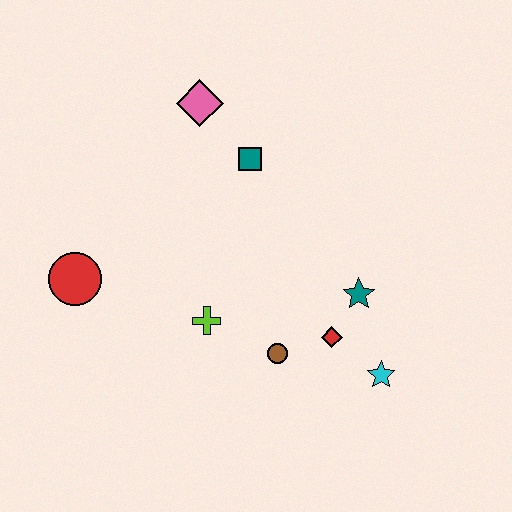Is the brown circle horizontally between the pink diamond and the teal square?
No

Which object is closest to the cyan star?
The red diamond is closest to the cyan star.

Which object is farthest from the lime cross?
The pink diamond is farthest from the lime cross.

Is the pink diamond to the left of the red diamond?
Yes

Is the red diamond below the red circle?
Yes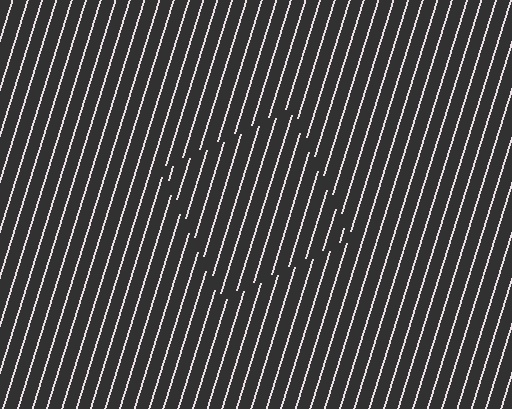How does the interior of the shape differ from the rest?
The interior of the shape contains the same grating, shifted by half a period — the contour is defined by the phase discontinuity where line-ends from the inner and outer gratings abut.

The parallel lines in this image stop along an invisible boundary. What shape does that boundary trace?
An illusory square. The interior of the shape contains the same grating, shifted by half a period — the contour is defined by the phase discontinuity where line-ends from the inner and outer gratings abut.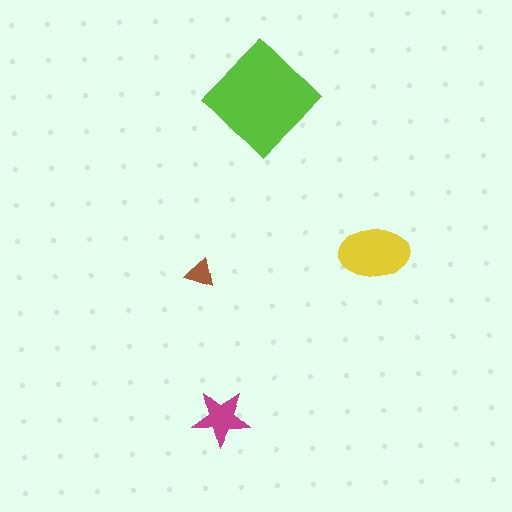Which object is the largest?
The lime diamond.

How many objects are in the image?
There are 4 objects in the image.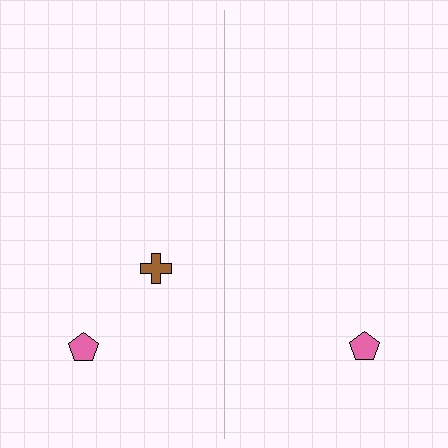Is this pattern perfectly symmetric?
No, the pattern is not perfectly symmetric. A brown cross is missing from the right side.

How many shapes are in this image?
There are 3 shapes in this image.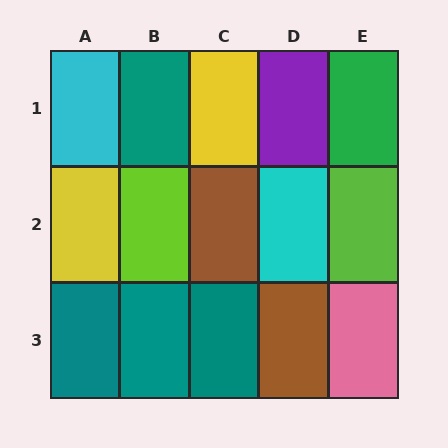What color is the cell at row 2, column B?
Lime.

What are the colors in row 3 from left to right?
Teal, teal, teal, brown, pink.